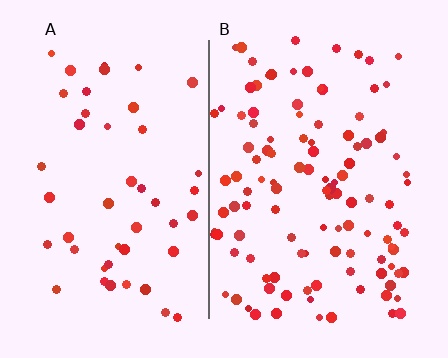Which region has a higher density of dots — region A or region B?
B (the right).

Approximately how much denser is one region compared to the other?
Approximately 2.4× — region B over region A.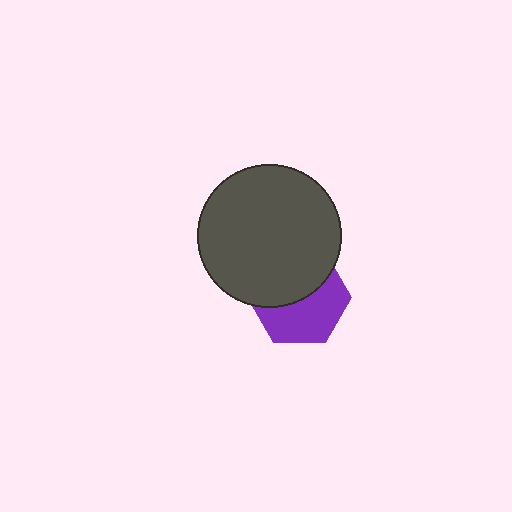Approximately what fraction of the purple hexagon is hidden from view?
Roughly 48% of the purple hexagon is hidden behind the dark gray circle.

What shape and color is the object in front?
The object in front is a dark gray circle.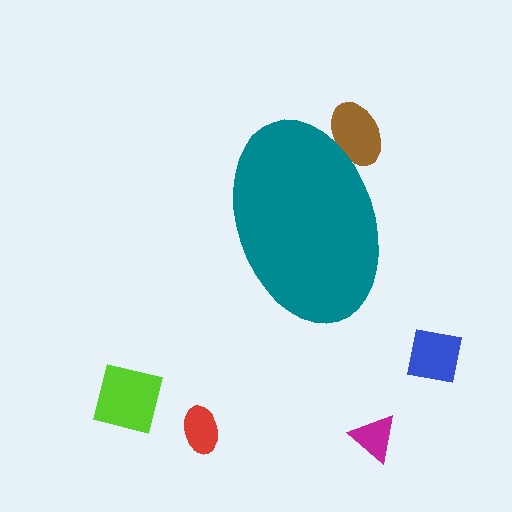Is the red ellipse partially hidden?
No, the red ellipse is fully visible.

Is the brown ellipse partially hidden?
Yes, the brown ellipse is partially hidden behind the teal ellipse.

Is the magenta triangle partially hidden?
No, the magenta triangle is fully visible.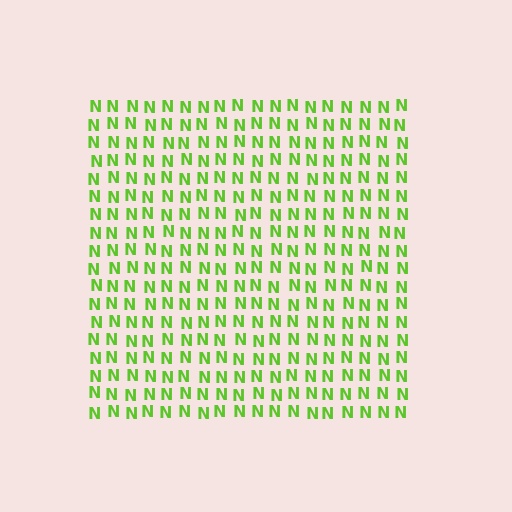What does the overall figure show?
The overall figure shows a square.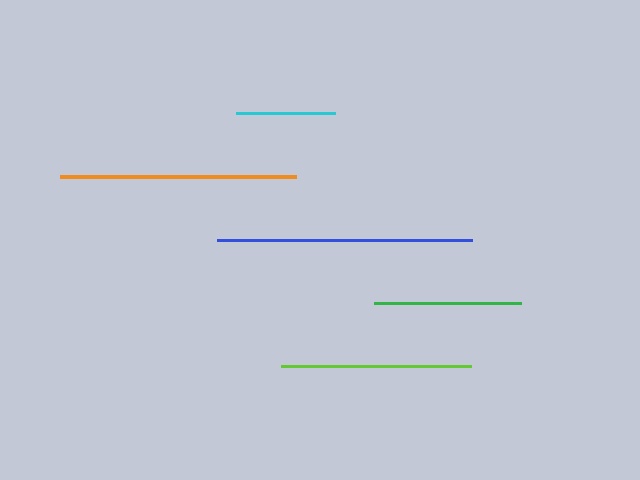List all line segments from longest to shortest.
From longest to shortest: blue, orange, lime, green, cyan.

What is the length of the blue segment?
The blue segment is approximately 255 pixels long.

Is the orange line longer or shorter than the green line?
The orange line is longer than the green line.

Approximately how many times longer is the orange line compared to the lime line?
The orange line is approximately 1.2 times the length of the lime line.